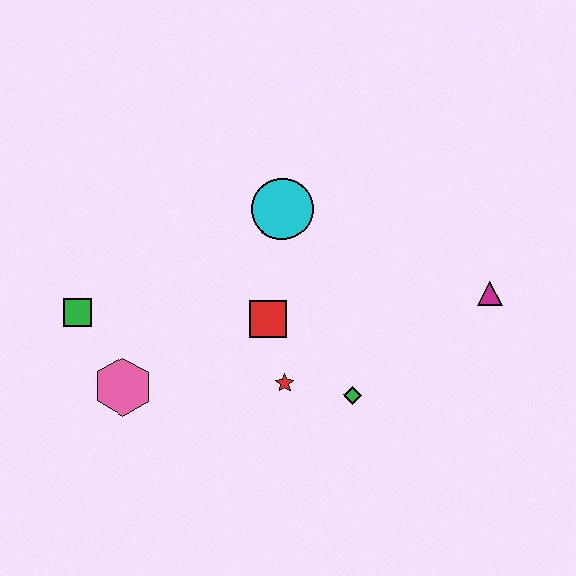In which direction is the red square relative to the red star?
The red square is above the red star.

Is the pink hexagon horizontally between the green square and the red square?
Yes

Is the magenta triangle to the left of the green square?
No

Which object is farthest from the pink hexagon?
The magenta triangle is farthest from the pink hexagon.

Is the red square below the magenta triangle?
Yes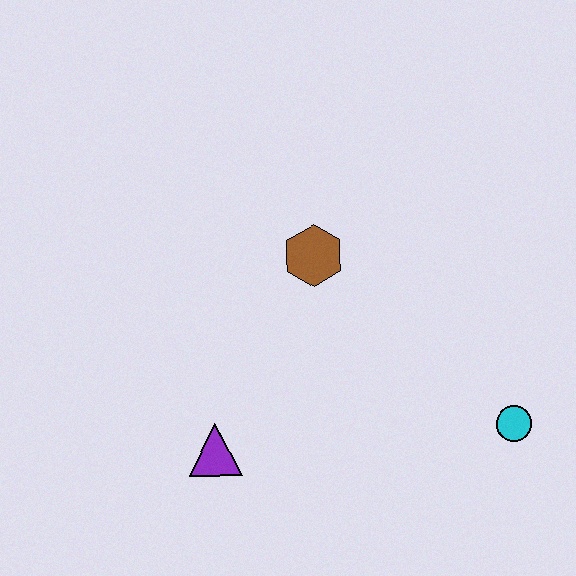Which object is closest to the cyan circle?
The brown hexagon is closest to the cyan circle.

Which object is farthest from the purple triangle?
The cyan circle is farthest from the purple triangle.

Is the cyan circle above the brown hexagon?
No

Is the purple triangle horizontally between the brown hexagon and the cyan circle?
No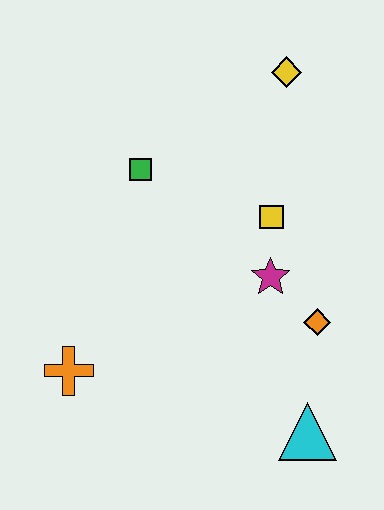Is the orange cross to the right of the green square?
No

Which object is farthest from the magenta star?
The orange cross is farthest from the magenta star.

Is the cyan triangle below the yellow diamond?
Yes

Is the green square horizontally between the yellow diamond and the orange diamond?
No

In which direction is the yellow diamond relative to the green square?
The yellow diamond is to the right of the green square.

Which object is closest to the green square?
The yellow square is closest to the green square.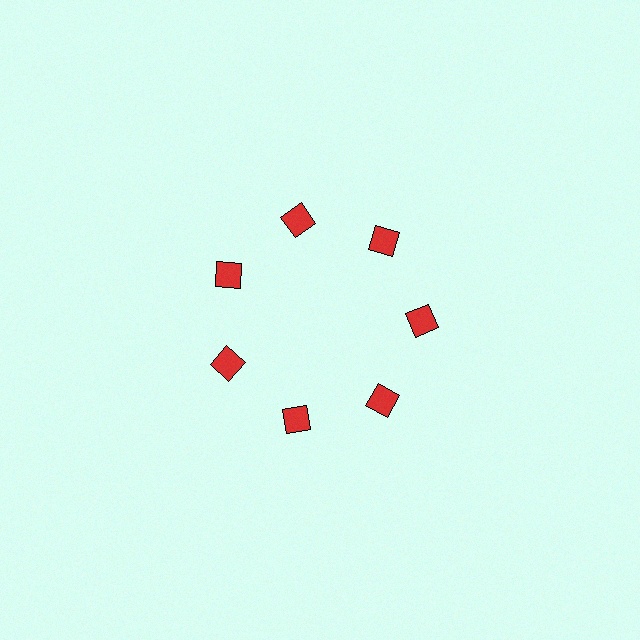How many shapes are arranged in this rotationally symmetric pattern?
There are 7 shapes, arranged in 7 groups of 1.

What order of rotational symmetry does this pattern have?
This pattern has 7-fold rotational symmetry.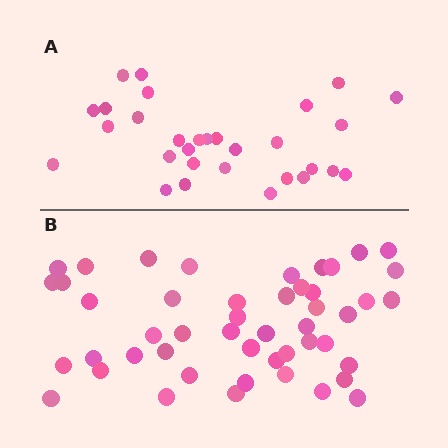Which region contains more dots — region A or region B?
Region B (the bottom region) has more dots.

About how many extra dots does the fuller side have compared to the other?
Region B has approximately 20 more dots than region A.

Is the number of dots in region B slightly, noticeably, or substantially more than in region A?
Region B has substantially more. The ratio is roughly 1.6 to 1.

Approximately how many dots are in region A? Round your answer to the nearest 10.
About 30 dots.